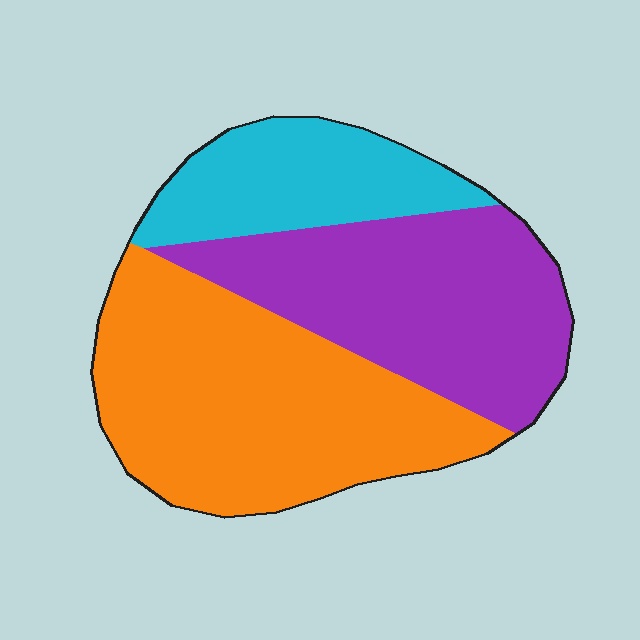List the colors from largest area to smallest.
From largest to smallest: orange, purple, cyan.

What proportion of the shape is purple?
Purple takes up about three eighths (3/8) of the shape.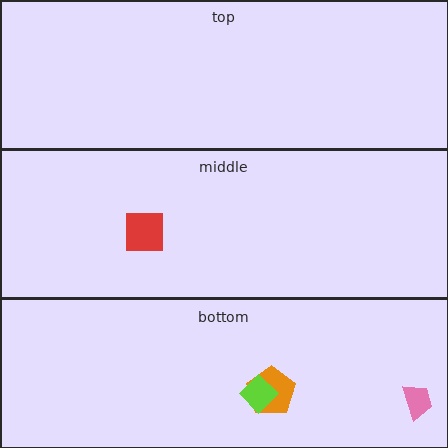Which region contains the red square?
The middle region.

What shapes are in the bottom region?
The pink trapezoid, the orange pentagon, the lime diamond.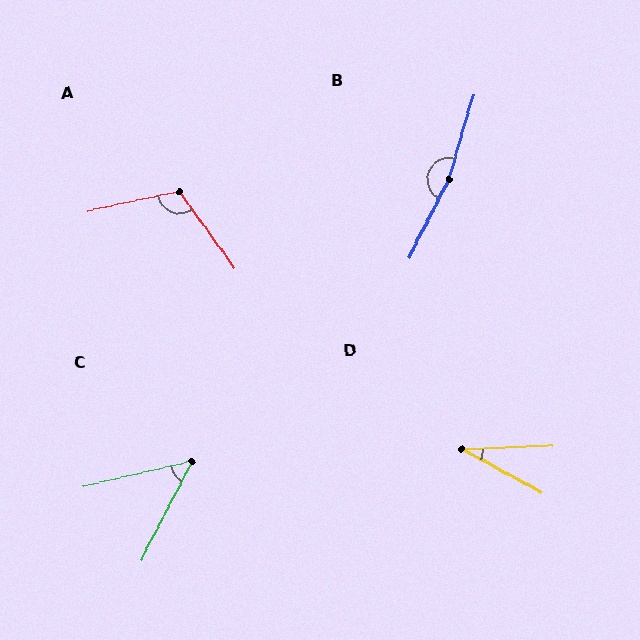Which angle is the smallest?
D, at approximately 31 degrees.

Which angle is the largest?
B, at approximately 169 degrees.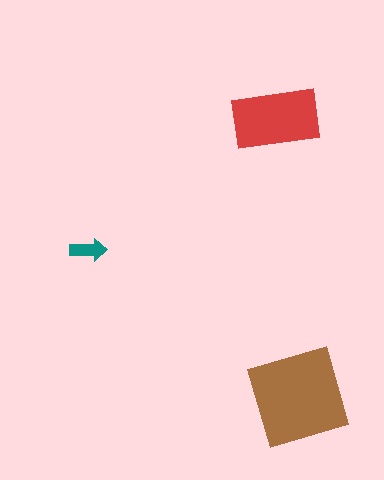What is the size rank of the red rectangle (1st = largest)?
2nd.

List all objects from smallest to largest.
The teal arrow, the red rectangle, the brown diamond.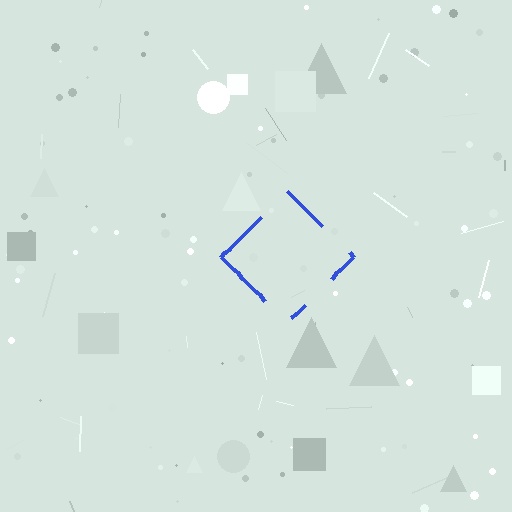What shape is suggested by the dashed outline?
The dashed outline suggests a diamond.